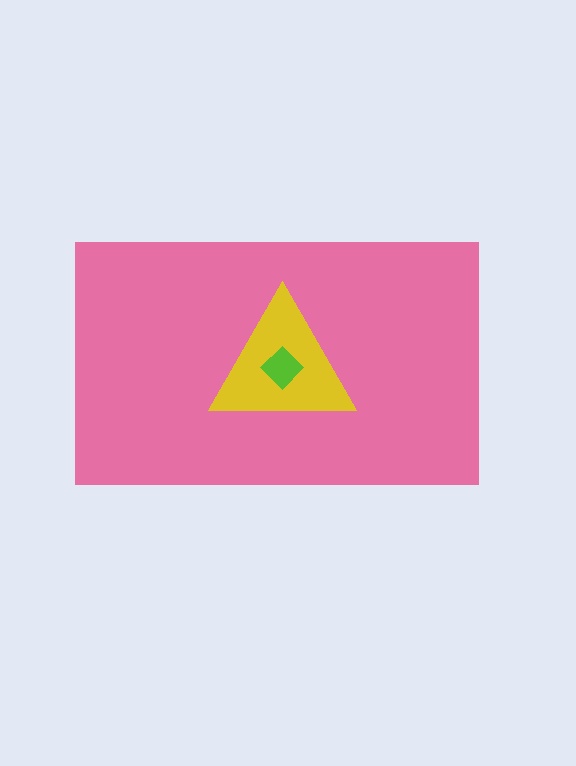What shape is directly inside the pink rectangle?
The yellow triangle.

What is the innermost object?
The lime diamond.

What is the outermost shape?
The pink rectangle.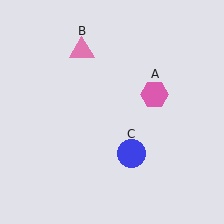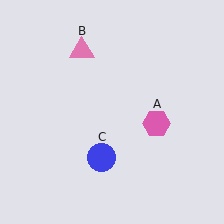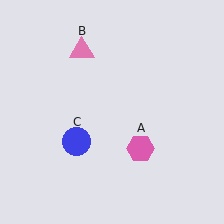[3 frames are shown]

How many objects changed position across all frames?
2 objects changed position: pink hexagon (object A), blue circle (object C).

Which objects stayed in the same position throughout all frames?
Pink triangle (object B) remained stationary.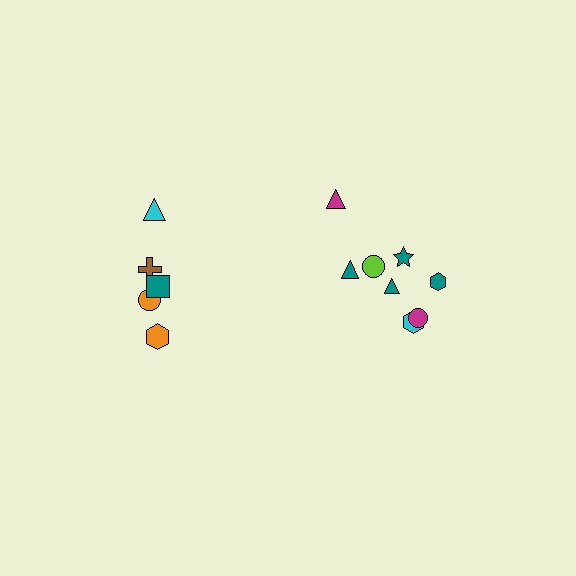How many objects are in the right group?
There are 8 objects.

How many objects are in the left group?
There are 5 objects.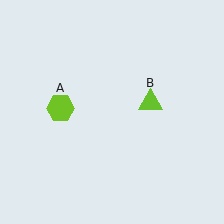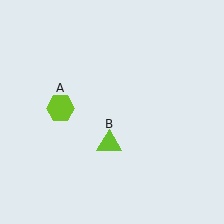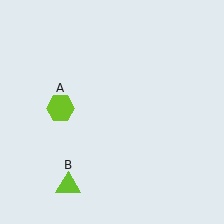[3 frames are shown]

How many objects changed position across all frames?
1 object changed position: lime triangle (object B).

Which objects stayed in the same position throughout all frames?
Lime hexagon (object A) remained stationary.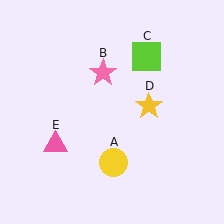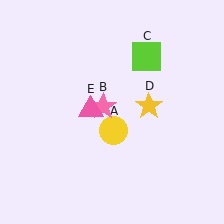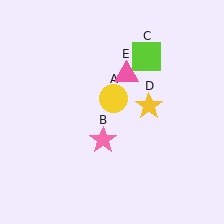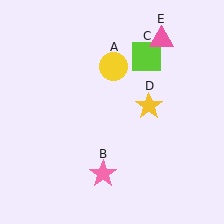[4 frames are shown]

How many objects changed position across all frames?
3 objects changed position: yellow circle (object A), pink star (object B), pink triangle (object E).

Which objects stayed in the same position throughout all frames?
Lime square (object C) and yellow star (object D) remained stationary.